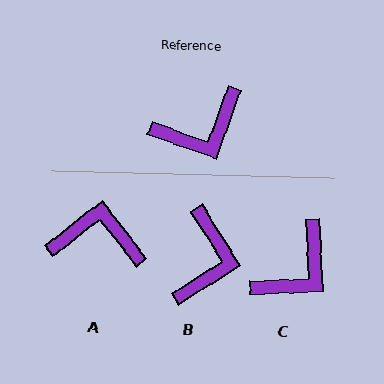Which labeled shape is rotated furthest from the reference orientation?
A, about 148 degrees away.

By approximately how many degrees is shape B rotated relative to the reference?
Approximately 52 degrees counter-clockwise.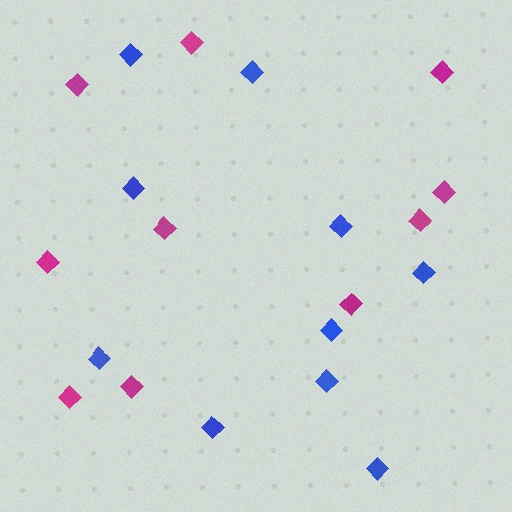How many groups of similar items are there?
There are 2 groups: one group of magenta diamonds (10) and one group of blue diamonds (10).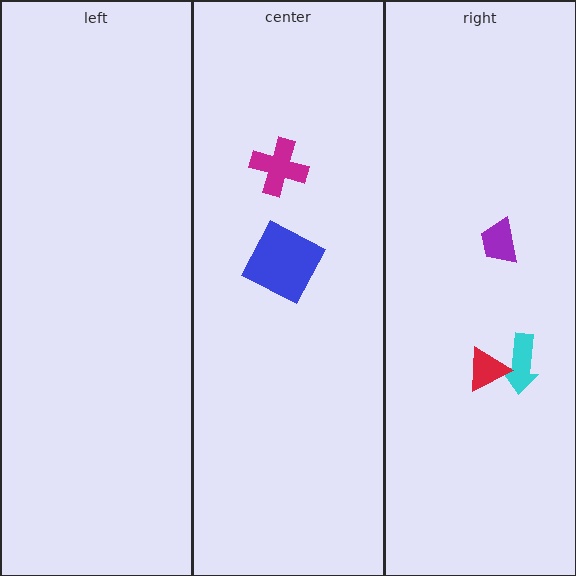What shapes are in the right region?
The cyan arrow, the red triangle, the purple trapezoid.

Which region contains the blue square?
The center region.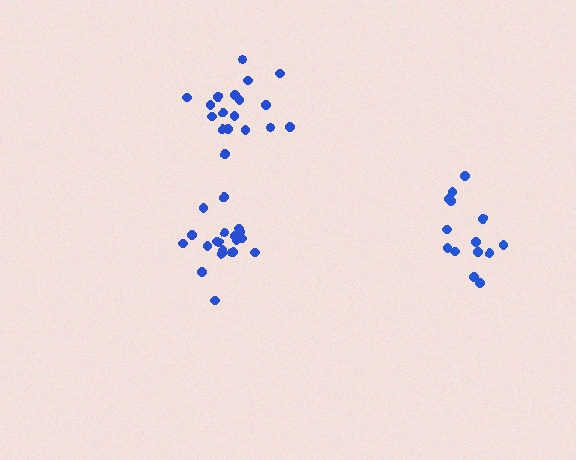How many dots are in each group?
Group 1: 20 dots, Group 2: 14 dots, Group 3: 18 dots (52 total).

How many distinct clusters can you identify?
There are 3 distinct clusters.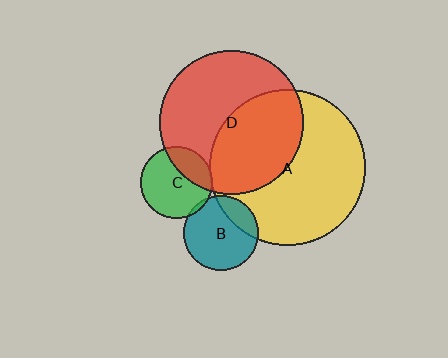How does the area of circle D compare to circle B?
Approximately 3.7 times.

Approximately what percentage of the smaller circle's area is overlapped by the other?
Approximately 5%.